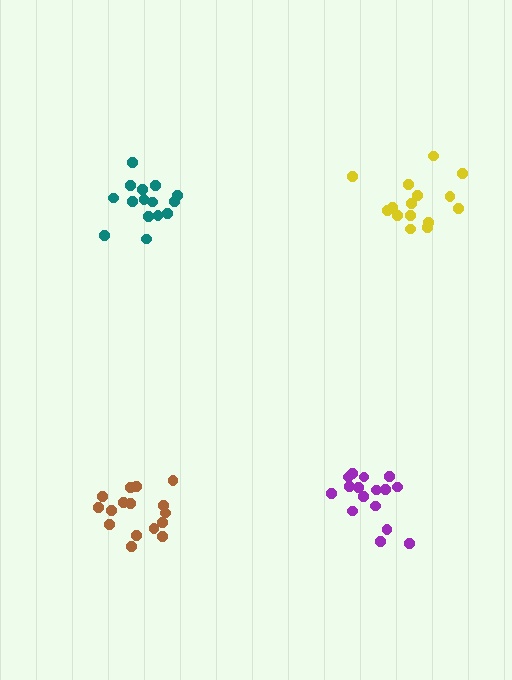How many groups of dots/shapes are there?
There are 4 groups.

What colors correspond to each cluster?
The clusters are colored: brown, yellow, purple, teal.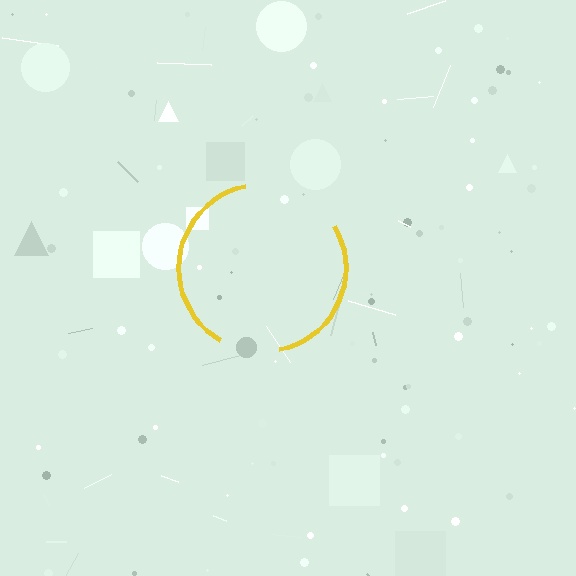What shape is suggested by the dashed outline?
The dashed outline suggests a circle.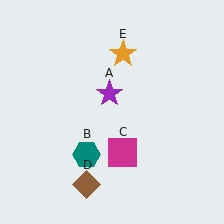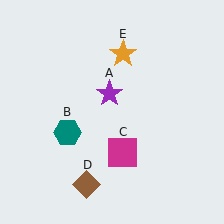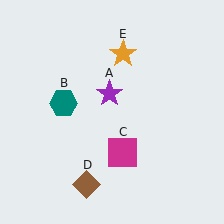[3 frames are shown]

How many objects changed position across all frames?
1 object changed position: teal hexagon (object B).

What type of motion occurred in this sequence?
The teal hexagon (object B) rotated clockwise around the center of the scene.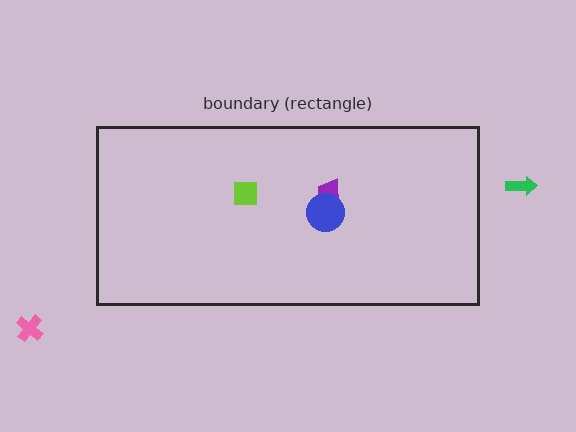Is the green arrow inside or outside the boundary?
Outside.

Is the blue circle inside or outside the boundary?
Inside.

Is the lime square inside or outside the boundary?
Inside.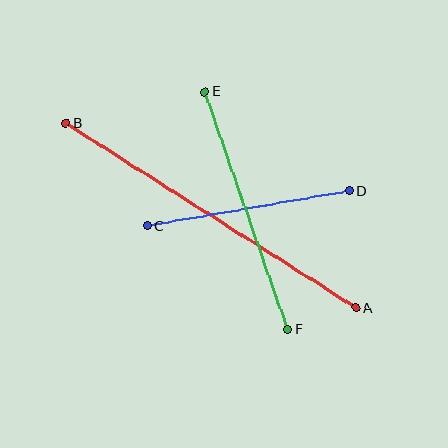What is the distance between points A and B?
The distance is approximately 344 pixels.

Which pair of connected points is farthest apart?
Points A and B are farthest apart.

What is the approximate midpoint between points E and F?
The midpoint is at approximately (247, 211) pixels.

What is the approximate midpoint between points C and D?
The midpoint is at approximately (248, 208) pixels.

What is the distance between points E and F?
The distance is approximately 252 pixels.